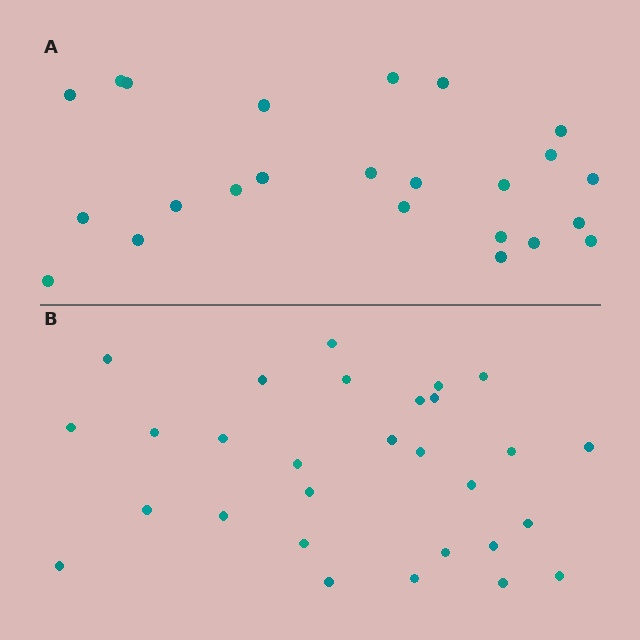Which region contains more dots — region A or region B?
Region B (the bottom region) has more dots.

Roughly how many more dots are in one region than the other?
Region B has about 5 more dots than region A.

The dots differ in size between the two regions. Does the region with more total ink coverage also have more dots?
No. Region A has more total ink coverage because its dots are larger, but region B actually contains more individual dots. Total area can be misleading — the number of items is what matters here.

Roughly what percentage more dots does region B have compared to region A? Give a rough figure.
About 20% more.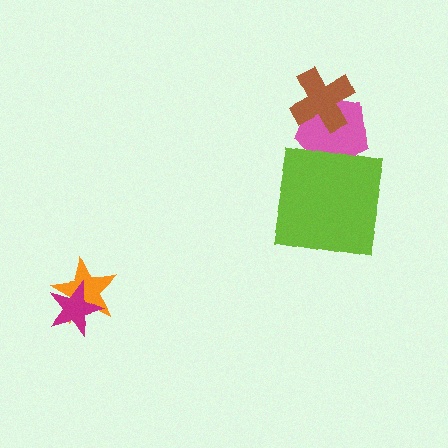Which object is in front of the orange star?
The magenta star is in front of the orange star.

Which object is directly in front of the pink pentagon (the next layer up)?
The lime square is directly in front of the pink pentagon.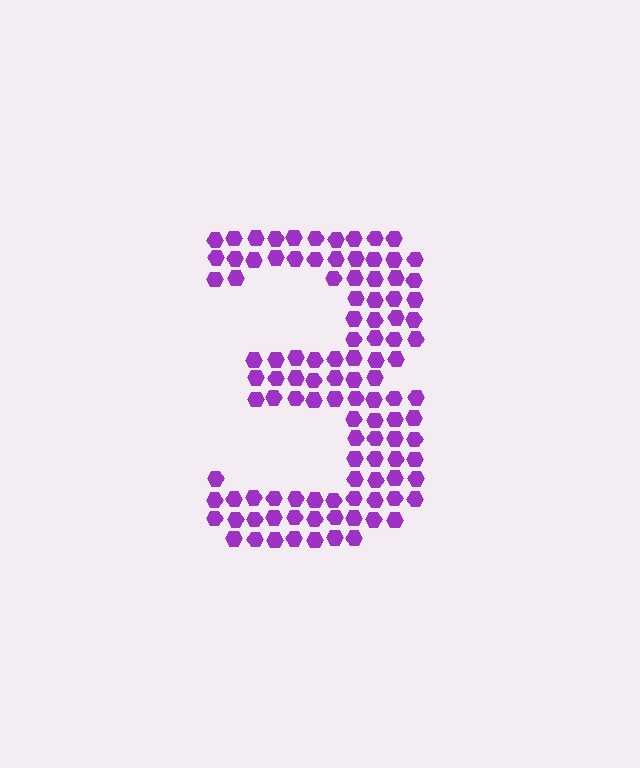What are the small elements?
The small elements are hexagons.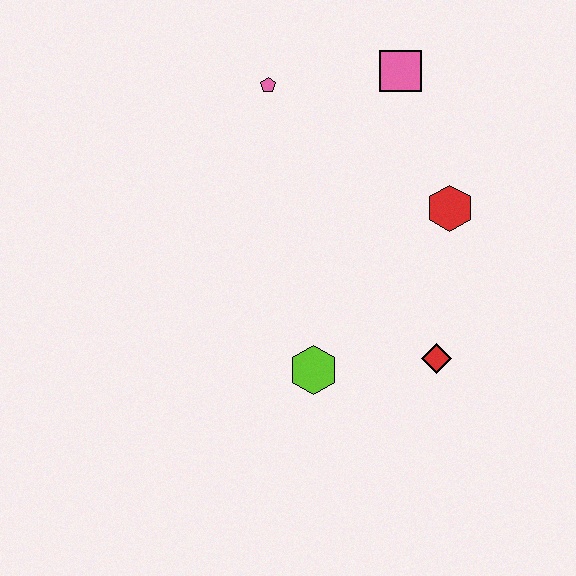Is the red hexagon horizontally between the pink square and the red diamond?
No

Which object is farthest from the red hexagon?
The pink pentagon is farthest from the red hexagon.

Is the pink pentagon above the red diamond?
Yes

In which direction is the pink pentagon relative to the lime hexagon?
The pink pentagon is above the lime hexagon.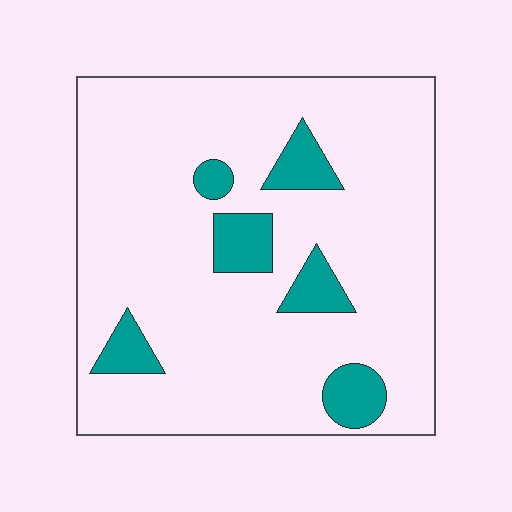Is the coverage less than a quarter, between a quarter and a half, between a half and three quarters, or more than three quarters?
Less than a quarter.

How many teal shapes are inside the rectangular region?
6.